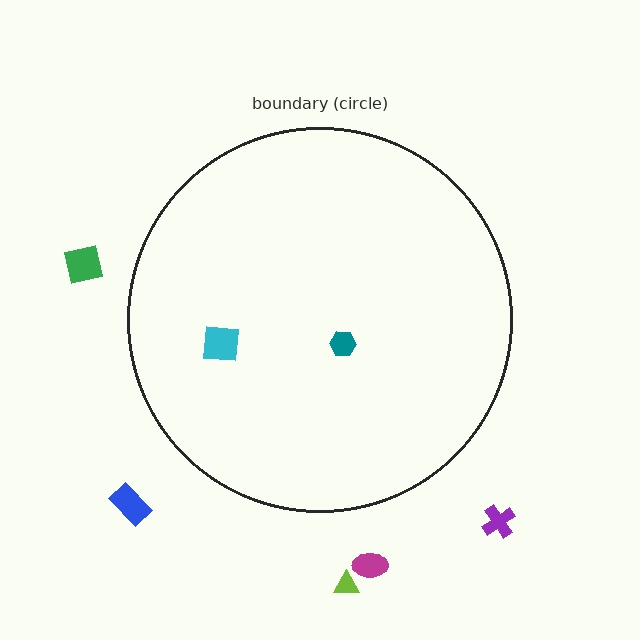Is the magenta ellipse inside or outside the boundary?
Outside.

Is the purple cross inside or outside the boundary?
Outside.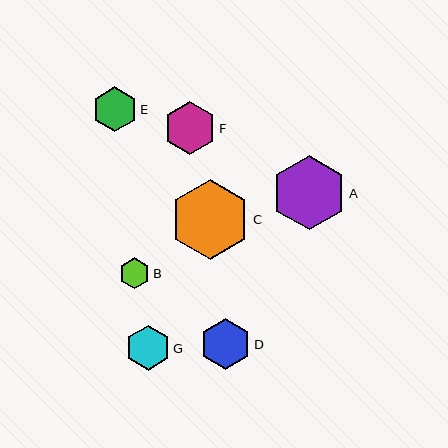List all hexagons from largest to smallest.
From largest to smallest: C, A, F, D, E, G, B.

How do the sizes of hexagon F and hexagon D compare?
Hexagon F and hexagon D are approximately the same size.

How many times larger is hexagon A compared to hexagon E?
Hexagon A is approximately 1.7 times the size of hexagon E.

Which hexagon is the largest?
Hexagon C is the largest with a size of approximately 80 pixels.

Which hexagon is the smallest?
Hexagon B is the smallest with a size of approximately 31 pixels.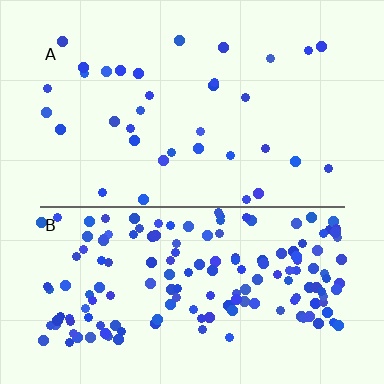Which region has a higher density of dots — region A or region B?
B (the bottom).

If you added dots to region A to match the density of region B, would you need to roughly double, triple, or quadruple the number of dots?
Approximately quadruple.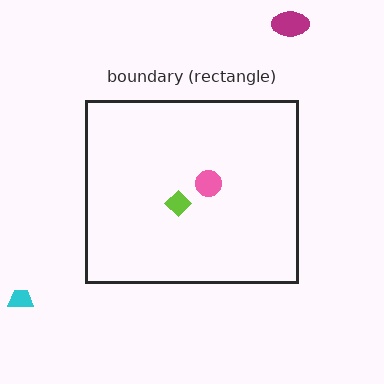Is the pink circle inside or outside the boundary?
Inside.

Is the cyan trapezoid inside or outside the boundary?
Outside.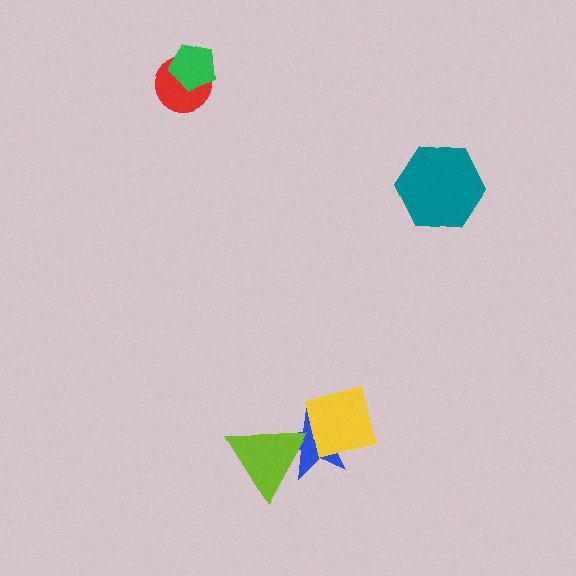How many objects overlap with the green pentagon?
1 object overlaps with the green pentagon.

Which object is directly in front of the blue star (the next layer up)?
The lime triangle is directly in front of the blue star.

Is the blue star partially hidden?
Yes, it is partially covered by another shape.